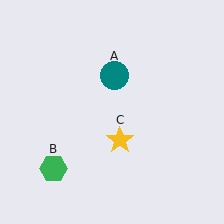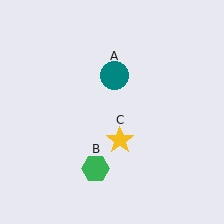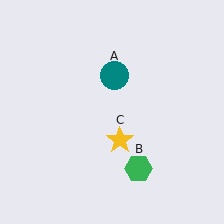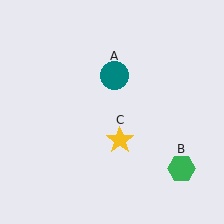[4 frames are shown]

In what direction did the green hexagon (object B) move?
The green hexagon (object B) moved right.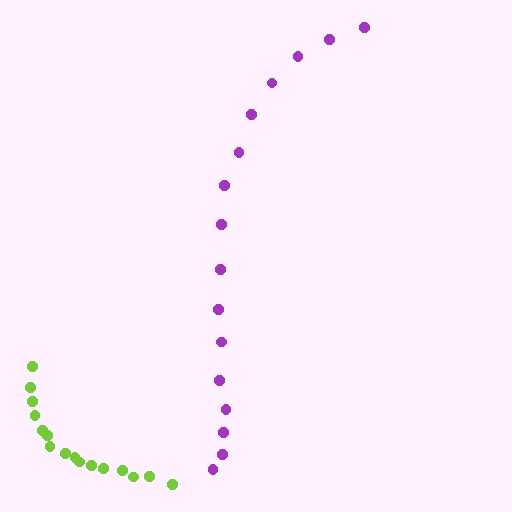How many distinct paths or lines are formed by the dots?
There are 2 distinct paths.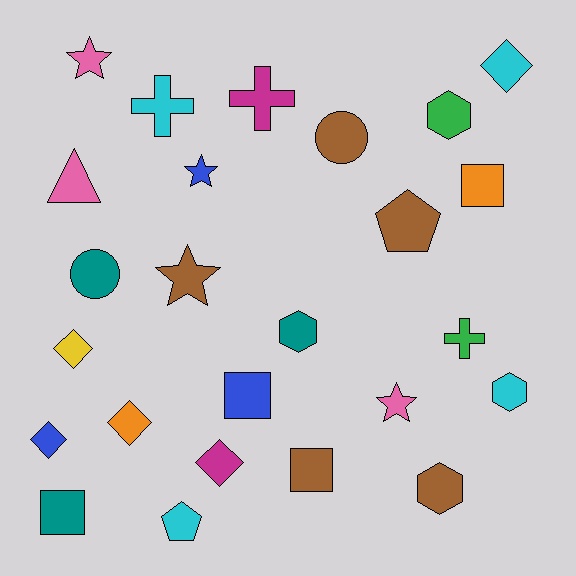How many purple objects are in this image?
There are no purple objects.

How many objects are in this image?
There are 25 objects.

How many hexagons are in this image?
There are 4 hexagons.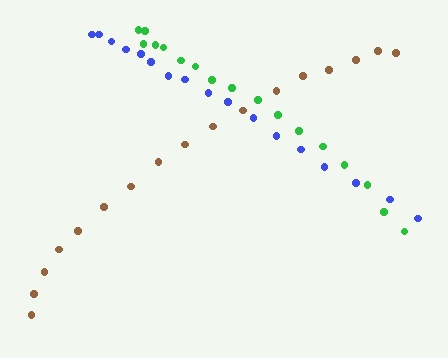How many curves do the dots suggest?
There are 3 distinct paths.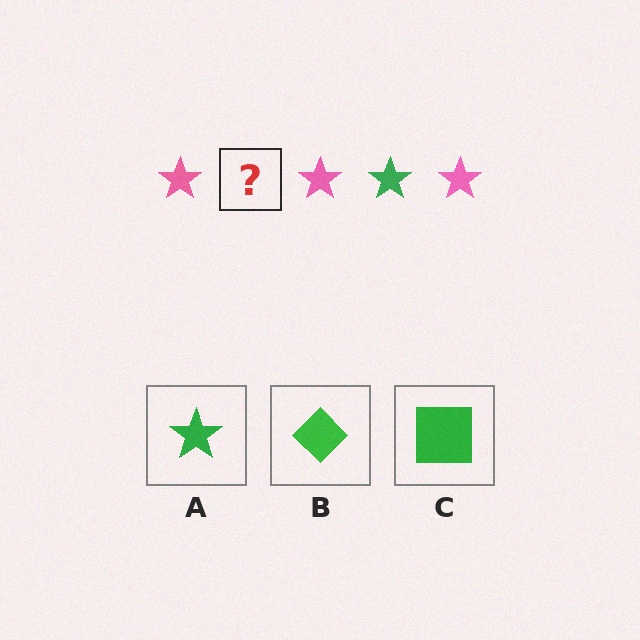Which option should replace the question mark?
Option A.